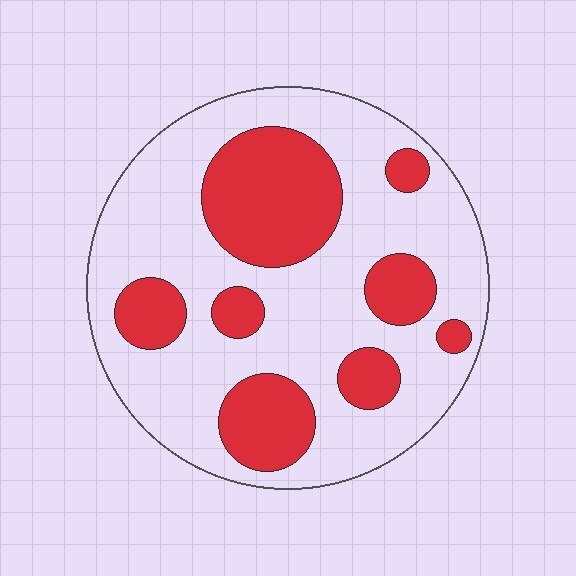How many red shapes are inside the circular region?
8.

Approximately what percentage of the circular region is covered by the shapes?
Approximately 30%.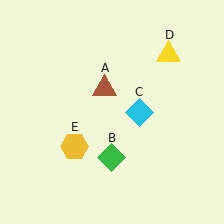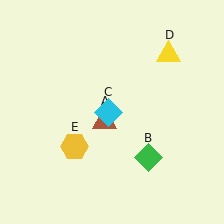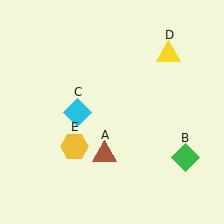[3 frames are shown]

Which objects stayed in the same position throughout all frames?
Yellow triangle (object D) and yellow hexagon (object E) remained stationary.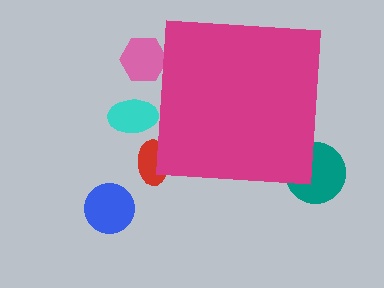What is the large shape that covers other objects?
A magenta square.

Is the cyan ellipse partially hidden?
Yes, the cyan ellipse is partially hidden behind the magenta square.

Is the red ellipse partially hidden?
Yes, the red ellipse is partially hidden behind the magenta square.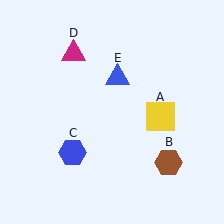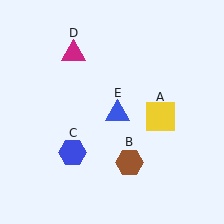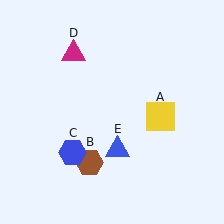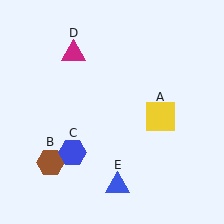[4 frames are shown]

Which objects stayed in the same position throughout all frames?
Yellow square (object A) and blue hexagon (object C) and magenta triangle (object D) remained stationary.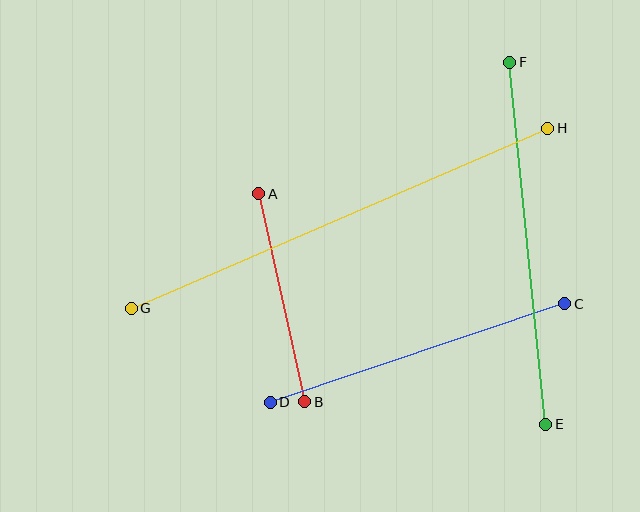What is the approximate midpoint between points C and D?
The midpoint is at approximately (417, 353) pixels.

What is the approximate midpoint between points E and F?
The midpoint is at approximately (528, 243) pixels.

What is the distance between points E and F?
The distance is approximately 364 pixels.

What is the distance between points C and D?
The distance is approximately 310 pixels.